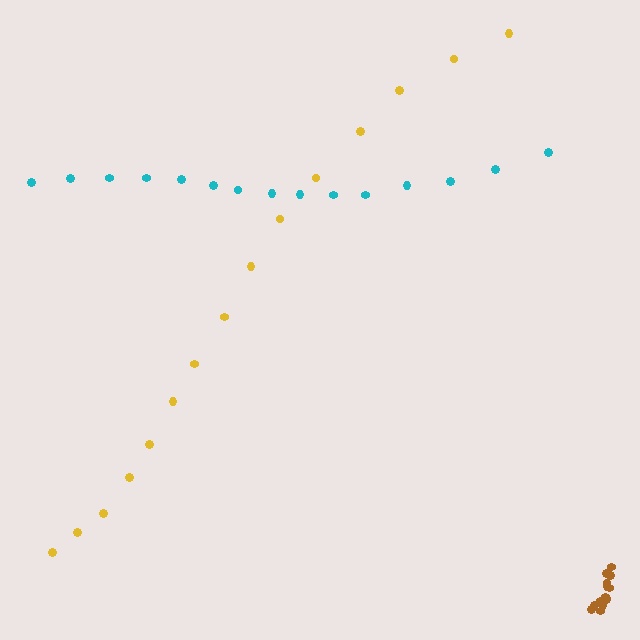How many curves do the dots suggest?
There are 3 distinct paths.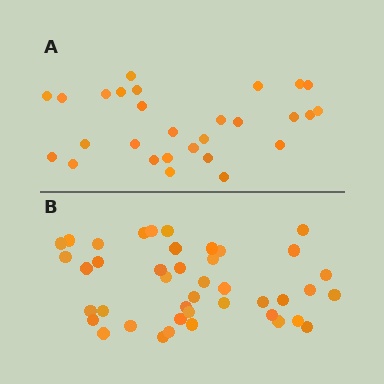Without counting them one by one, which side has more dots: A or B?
Region B (the bottom region) has more dots.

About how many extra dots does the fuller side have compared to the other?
Region B has approximately 15 more dots than region A.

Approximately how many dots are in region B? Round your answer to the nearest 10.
About 40 dots. (The exact count is 42, which rounds to 40.)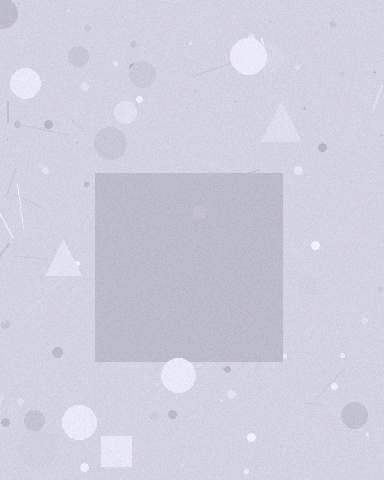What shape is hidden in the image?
A square is hidden in the image.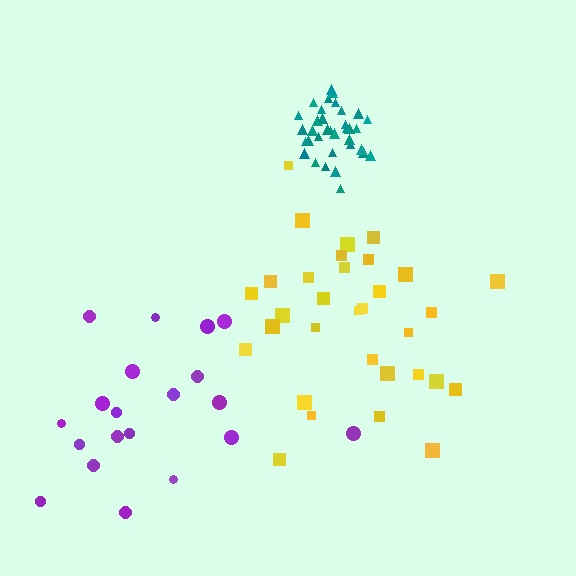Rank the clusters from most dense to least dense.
teal, yellow, purple.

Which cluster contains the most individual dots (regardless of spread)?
Teal (35).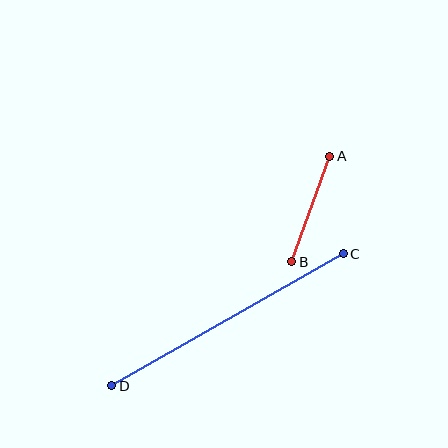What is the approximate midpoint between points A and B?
The midpoint is at approximately (311, 209) pixels.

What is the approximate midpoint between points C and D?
The midpoint is at approximately (228, 320) pixels.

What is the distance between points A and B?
The distance is approximately 112 pixels.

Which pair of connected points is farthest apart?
Points C and D are farthest apart.